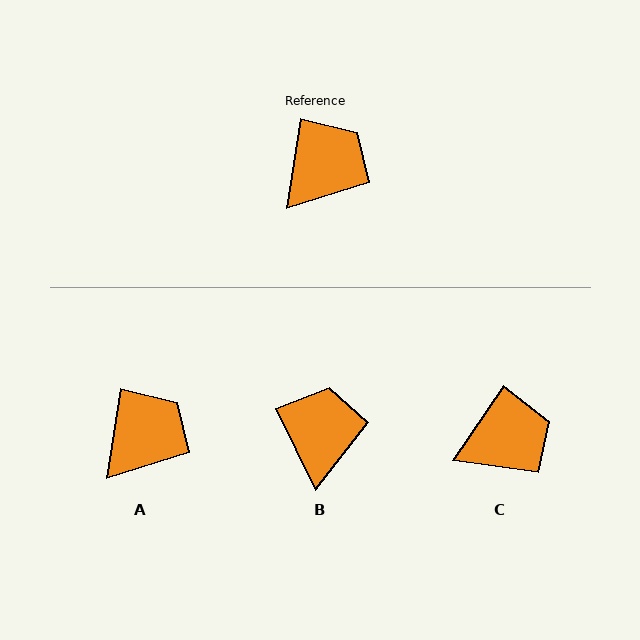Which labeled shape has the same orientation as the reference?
A.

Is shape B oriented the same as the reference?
No, it is off by about 35 degrees.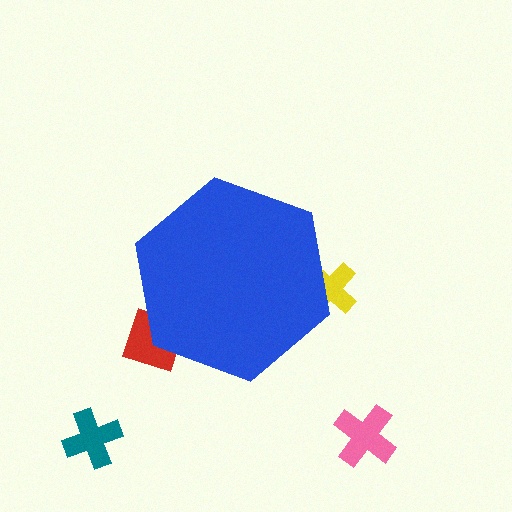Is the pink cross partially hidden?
No, the pink cross is fully visible.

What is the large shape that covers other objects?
A blue hexagon.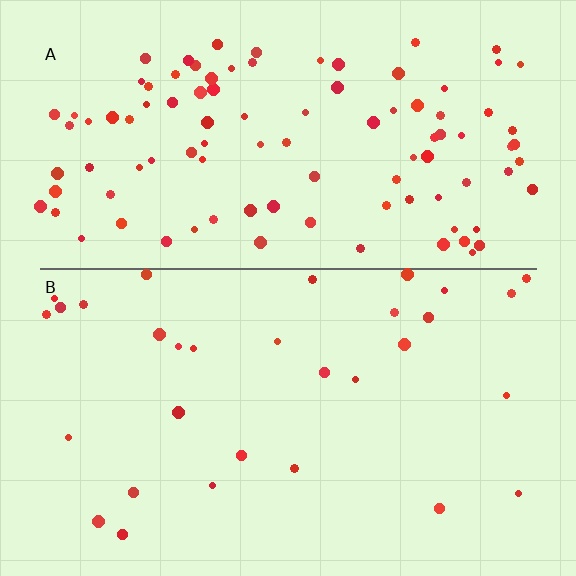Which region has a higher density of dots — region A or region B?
A (the top).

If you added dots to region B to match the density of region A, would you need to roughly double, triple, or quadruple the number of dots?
Approximately triple.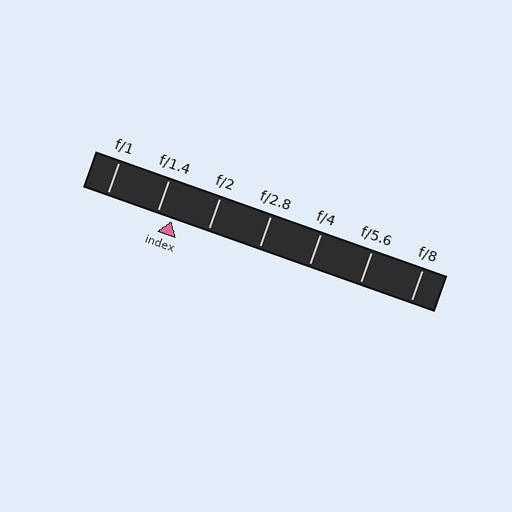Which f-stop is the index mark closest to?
The index mark is closest to f/1.4.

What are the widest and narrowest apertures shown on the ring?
The widest aperture shown is f/1 and the narrowest is f/8.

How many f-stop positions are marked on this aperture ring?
There are 7 f-stop positions marked.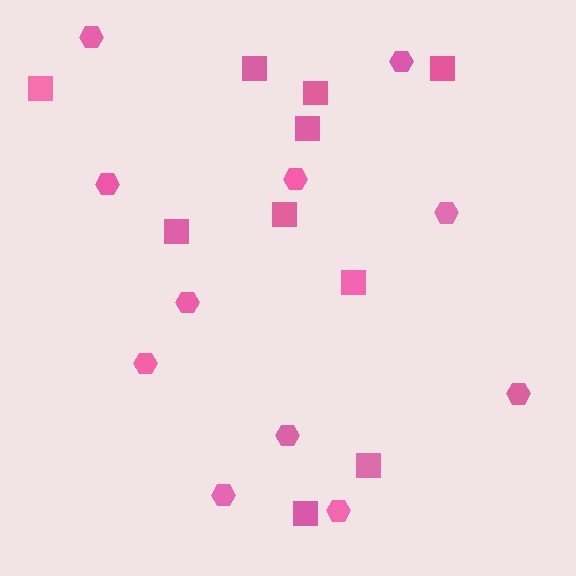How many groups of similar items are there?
There are 2 groups: one group of squares (10) and one group of hexagons (11).